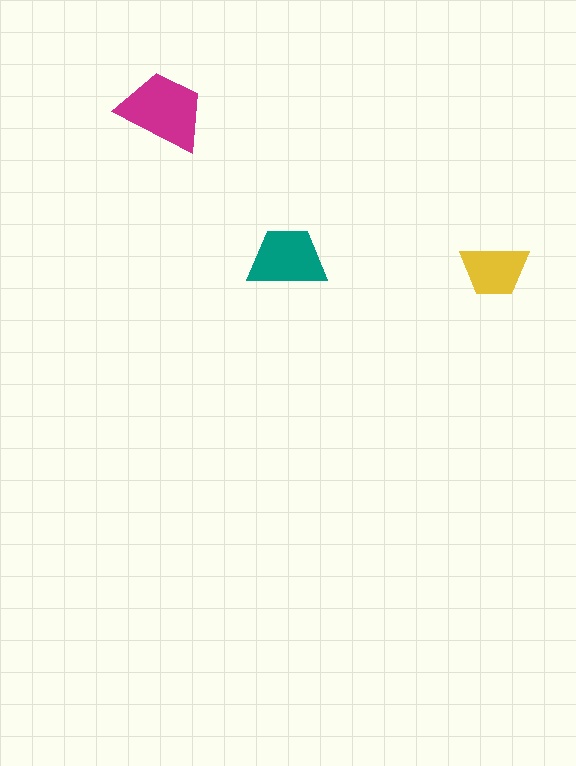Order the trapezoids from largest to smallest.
the magenta one, the teal one, the yellow one.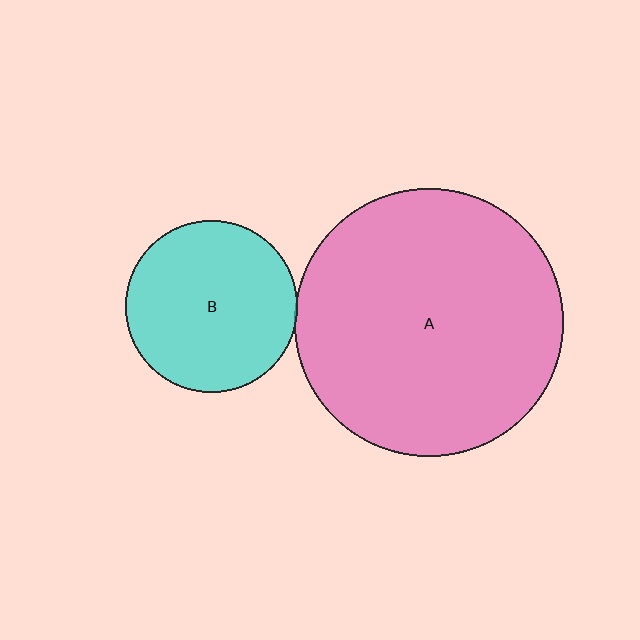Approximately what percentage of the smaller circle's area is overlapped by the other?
Approximately 5%.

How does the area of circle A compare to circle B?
Approximately 2.4 times.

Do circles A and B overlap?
Yes.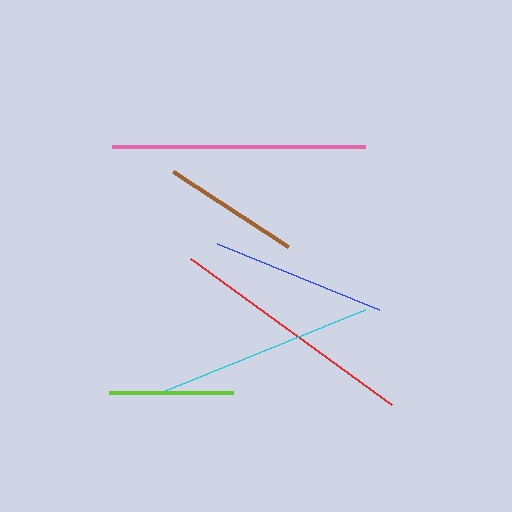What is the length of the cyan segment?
The cyan segment is approximately 215 pixels long.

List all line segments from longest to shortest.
From longest to shortest: pink, red, cyan, blue, brown, lime.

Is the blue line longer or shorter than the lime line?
The blue line is longer than the lime line.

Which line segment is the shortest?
The lime line is the shortest at approximately 123 pixels.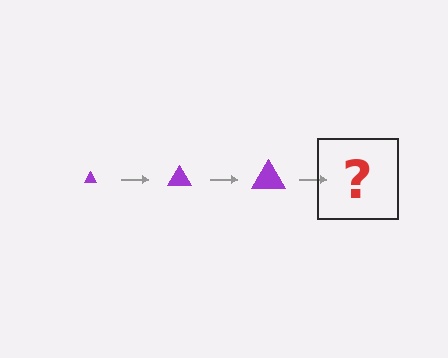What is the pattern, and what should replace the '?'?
The pattern is that the triangle gets progressively larger each step. The '?' should be a purple triangle, larger than the previous one.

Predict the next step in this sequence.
The next step is a purple triangle, larger than the previous one.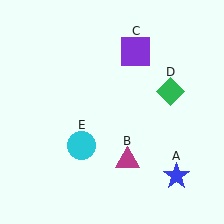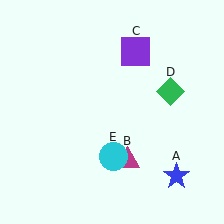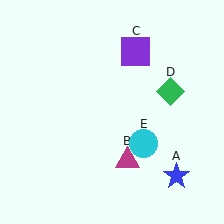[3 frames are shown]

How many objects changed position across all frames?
1 object changed position: cyan circle (object E).